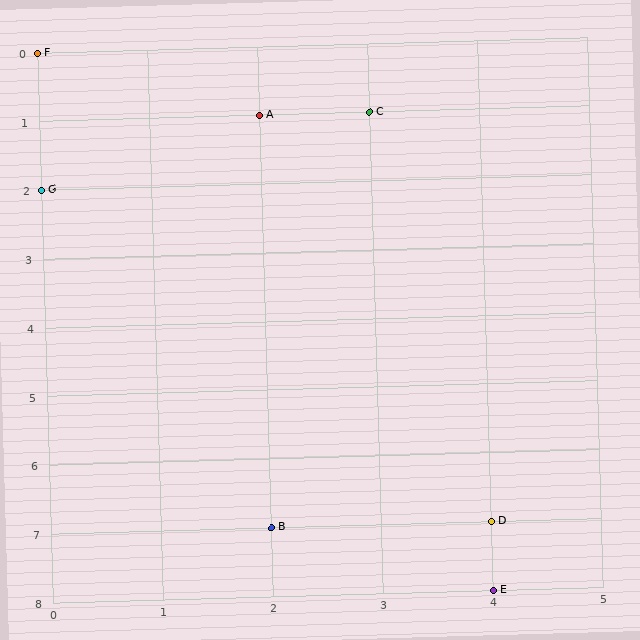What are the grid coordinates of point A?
Point A is at grid coordinates (2, 1).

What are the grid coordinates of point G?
Point G is at grid coordinates (0, 2).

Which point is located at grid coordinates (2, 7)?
Point B is at (2, 7).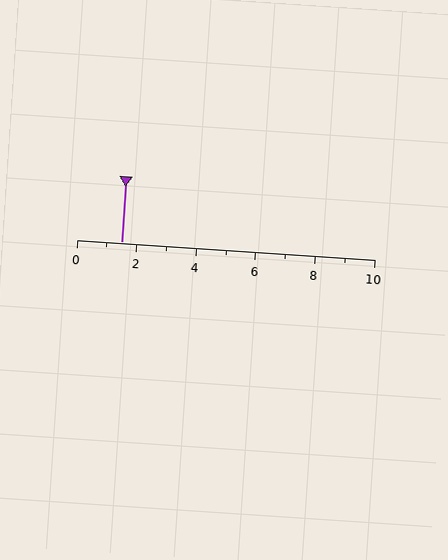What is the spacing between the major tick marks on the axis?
The major ticks are spaced 2 apart.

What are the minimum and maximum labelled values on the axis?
The axis runs from 0 to 10.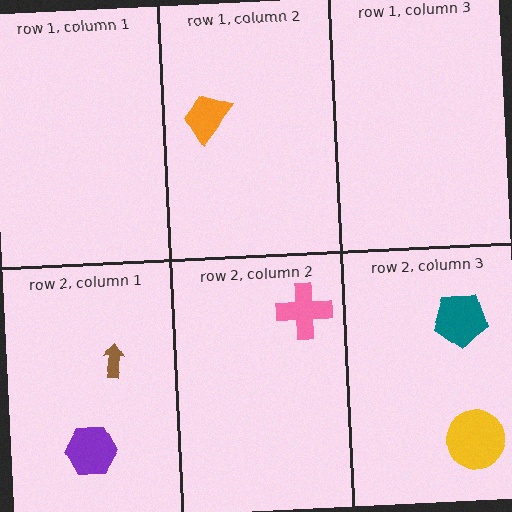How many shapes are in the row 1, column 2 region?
1.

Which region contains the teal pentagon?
The row 2, column 3 region.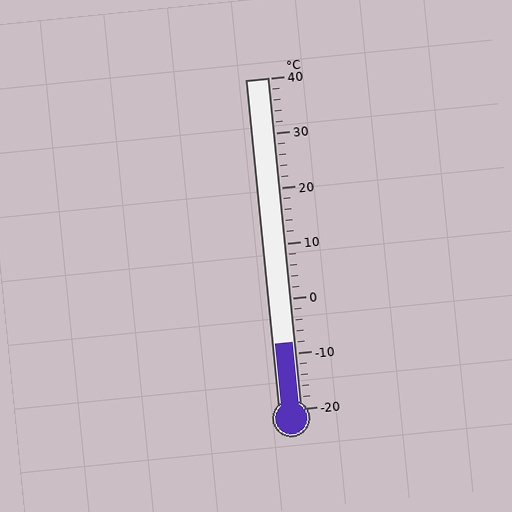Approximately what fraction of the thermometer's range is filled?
The thermometer is filled to approximately 20% of its range.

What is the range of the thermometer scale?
The thermometer scale ranges from -20°C to 40°C.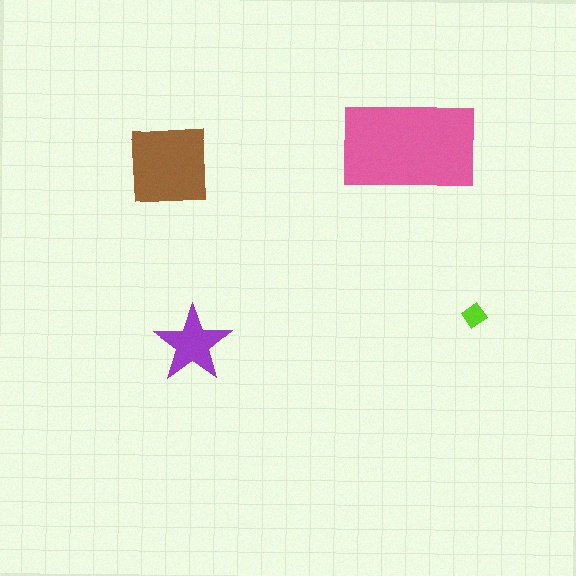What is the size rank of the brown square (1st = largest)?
2nd.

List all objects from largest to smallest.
The pink rectangle, the brown square, the purple star, the lime diamond.